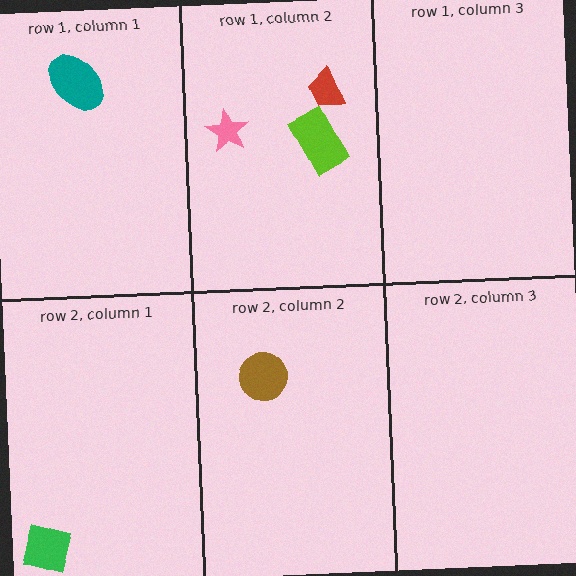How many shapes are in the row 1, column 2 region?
3.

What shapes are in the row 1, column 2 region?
The red trapezoid, the lime rectangle, the pink star.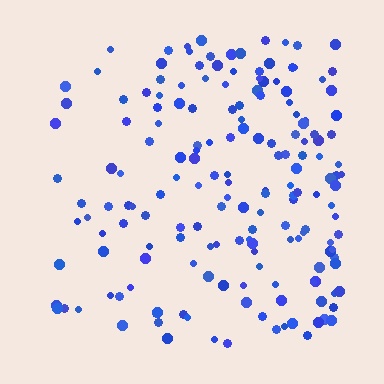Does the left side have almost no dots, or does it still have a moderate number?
Still a moderate number, just noticeably fewer than the right.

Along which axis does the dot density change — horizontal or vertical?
Horizontal.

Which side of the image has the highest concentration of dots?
The right.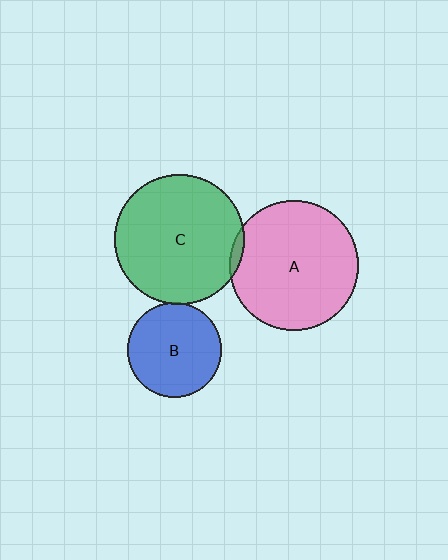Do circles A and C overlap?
Yes.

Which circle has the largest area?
Circle C (green).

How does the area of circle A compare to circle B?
Approximately 1.9 times.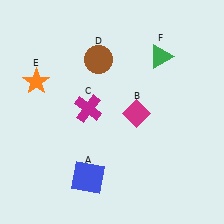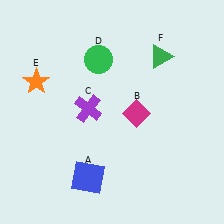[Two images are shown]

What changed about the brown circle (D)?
In Image 1, D is brown. In Image 2, it changed to green.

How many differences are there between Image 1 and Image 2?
There are 2 differences between the two images.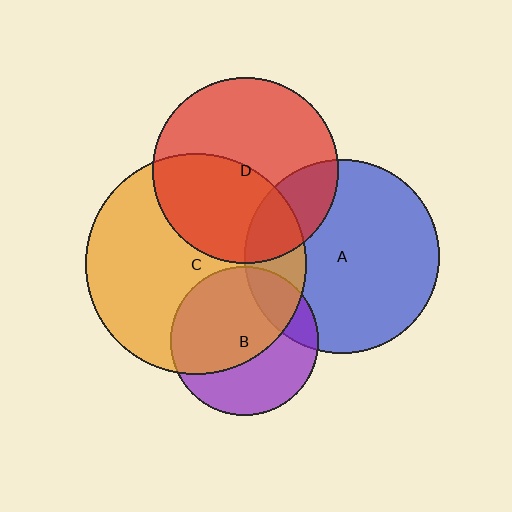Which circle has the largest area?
Circle C (orange).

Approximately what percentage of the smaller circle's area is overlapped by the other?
Approximately 20%.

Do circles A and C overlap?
Yes.